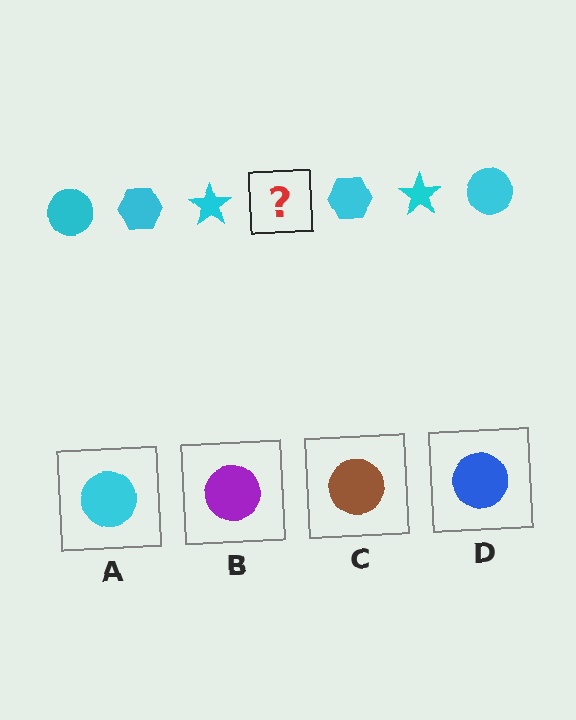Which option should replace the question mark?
Option A.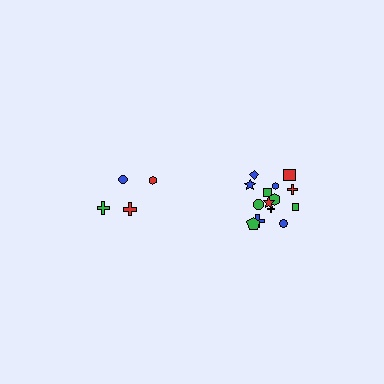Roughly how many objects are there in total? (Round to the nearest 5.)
Roughly 20 objects in total.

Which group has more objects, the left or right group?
The right group.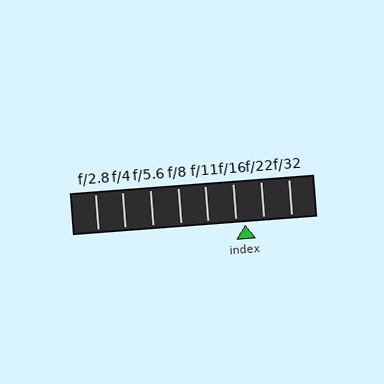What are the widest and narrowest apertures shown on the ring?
The widest aperture shown is f/2.8 and the narrowest is f/32.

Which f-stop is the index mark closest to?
The index mark is closest to f/16.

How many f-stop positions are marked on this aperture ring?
There are 8 f-stop positions marked.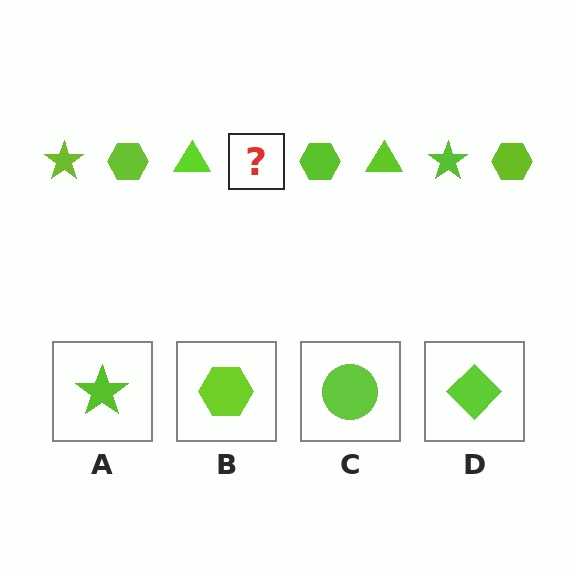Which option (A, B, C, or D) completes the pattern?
A.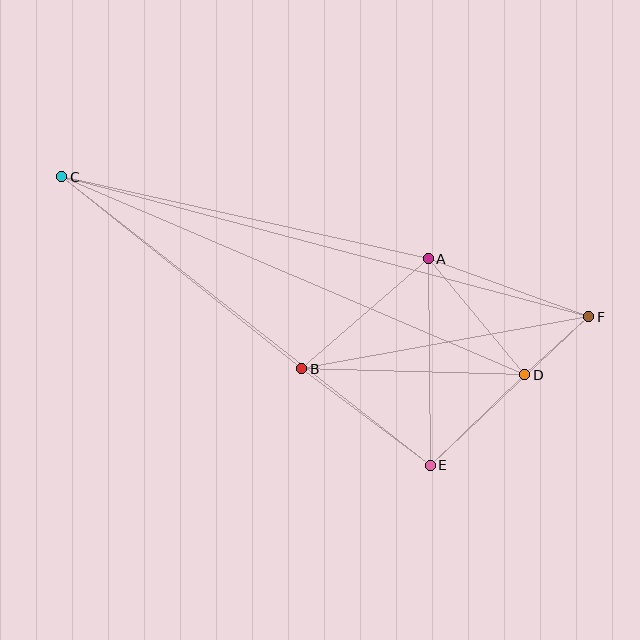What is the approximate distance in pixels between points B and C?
The distance between B and C is approximately 307 pixels.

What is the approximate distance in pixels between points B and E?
The distance between B and E is approximately 160 pixels.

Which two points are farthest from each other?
Points C and F are farthest from each other.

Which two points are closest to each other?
Points D and F are closest to each other.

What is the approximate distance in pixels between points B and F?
The distance between B and F is approximately 292 pixels.